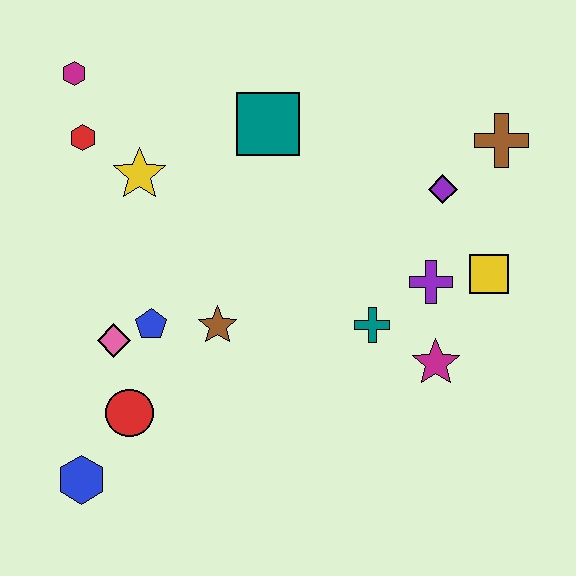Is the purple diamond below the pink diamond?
No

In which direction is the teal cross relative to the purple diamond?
The teal cross is below the purple diamond.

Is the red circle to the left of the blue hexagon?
No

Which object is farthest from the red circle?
The brown cross is farthest from the red circle.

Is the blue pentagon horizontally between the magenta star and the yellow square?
No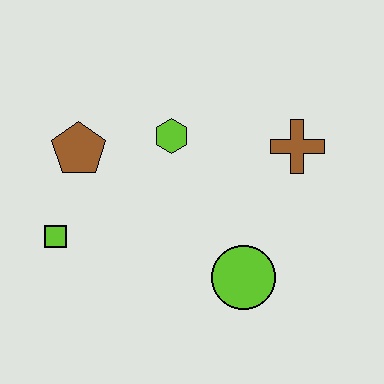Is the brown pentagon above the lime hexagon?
No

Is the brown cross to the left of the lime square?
No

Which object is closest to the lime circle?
The brown cross is closest to the lime circle.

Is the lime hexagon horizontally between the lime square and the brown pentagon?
No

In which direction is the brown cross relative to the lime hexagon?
The brown cross is to the right of the lime hexagon.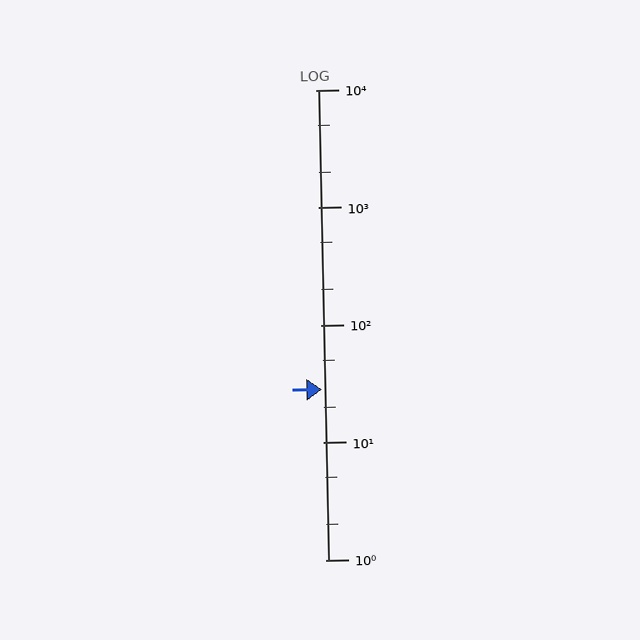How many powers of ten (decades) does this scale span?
The scale spans 4 decades, from 1 to 10000.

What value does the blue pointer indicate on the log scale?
The pointer indicates approximately 28.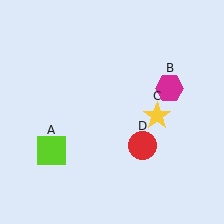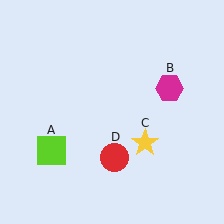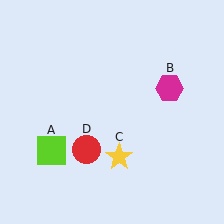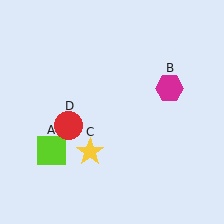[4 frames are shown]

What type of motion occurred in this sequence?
The yellow star (object C), red circle (object D) rotated clockwise around the center of the scene.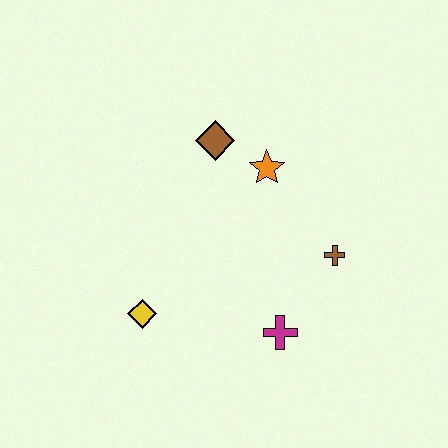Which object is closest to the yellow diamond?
The magenta cross is closest to the yellow diamond.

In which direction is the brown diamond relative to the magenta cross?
The brown diamond is above the magenta cross.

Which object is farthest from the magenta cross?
The brown diamond is farthest from the magenta cross.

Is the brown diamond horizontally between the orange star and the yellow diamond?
Yes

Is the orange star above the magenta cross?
Yes